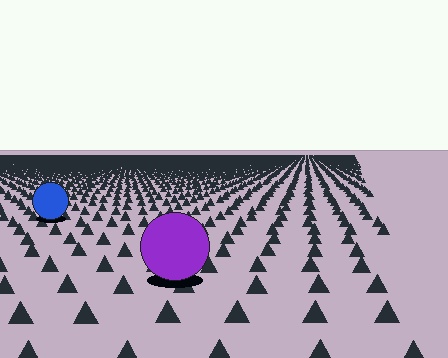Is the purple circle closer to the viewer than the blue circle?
Yes. The purple circle is closer — you can tell from the texture gradient: the ground texture is coarser near it.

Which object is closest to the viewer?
The purple circle is closest. The texture marks near it are larger and more spread out.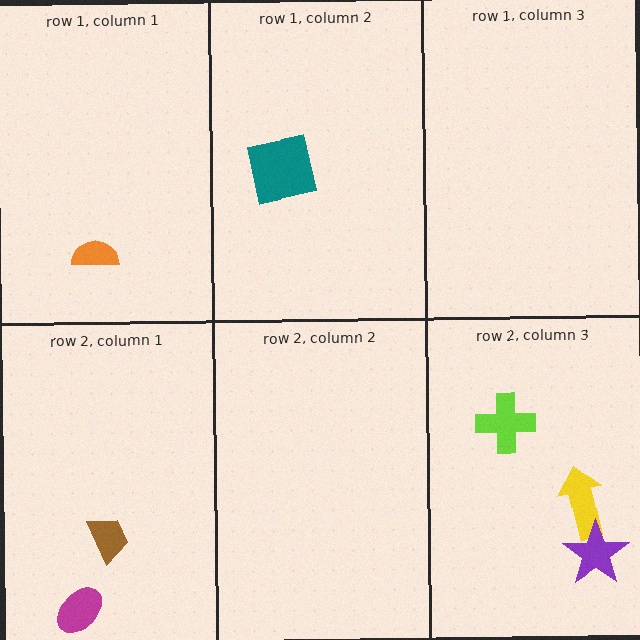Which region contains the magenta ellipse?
The row 2, column 1 region.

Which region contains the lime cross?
The row 2, column 3 region.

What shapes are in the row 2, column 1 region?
The brown trapezoid, the magenta ellipse.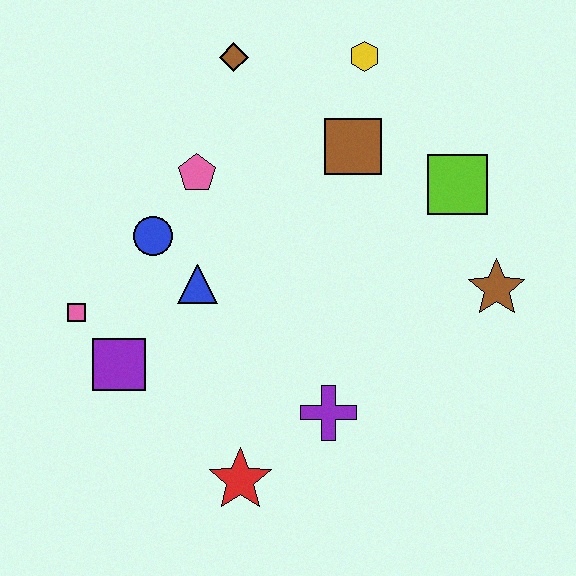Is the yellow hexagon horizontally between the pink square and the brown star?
Yes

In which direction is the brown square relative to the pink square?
The brown square is to the right of the pink square.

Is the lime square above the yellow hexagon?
No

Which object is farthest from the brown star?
The pink square is farthest from the brown star.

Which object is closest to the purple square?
The pink square is closest to the purple square.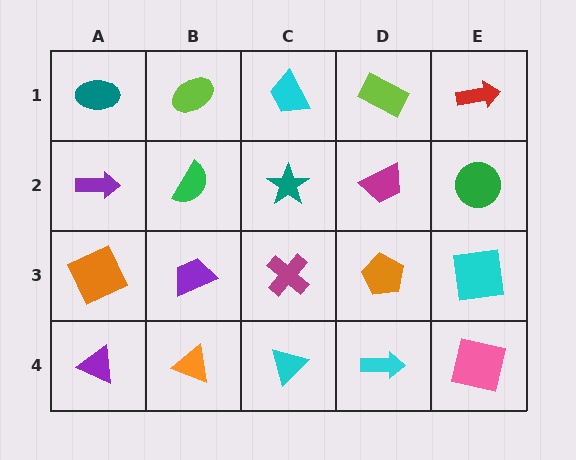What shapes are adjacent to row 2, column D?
A lime rectangle (row 1, column D), an orange pentagon (row 3, column D), a teal star (row 2, column C), a green circle (row 2, column E).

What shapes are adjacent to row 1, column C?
A teal star (row 2, column C), a lime ellipse (row 1, column B), a lime rectangle (row 1, column D).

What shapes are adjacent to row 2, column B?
A lime ellipse (row 1, column B), a purple trapezoid (row 3, column B), a purple arrow (row 2, column A), a teal star (row 2, column C).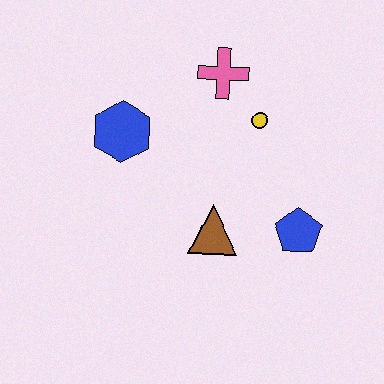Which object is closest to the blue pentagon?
The brown triangle is closest to the blue pentagon.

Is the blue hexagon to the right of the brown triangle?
No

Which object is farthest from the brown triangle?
The pink cross is farthest from the brown triangle.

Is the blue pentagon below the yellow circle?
Yes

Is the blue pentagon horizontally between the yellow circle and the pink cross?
No